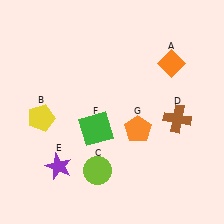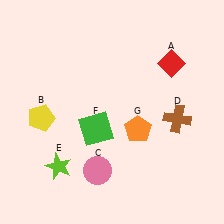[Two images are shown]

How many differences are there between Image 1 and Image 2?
There are 3 differences between the two images.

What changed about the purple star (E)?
In Image 1, E is purple. In Image 2, it changed to lime.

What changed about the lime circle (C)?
In Image 1, C is lime. In Image 2, it changed to pink.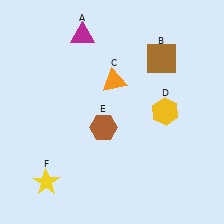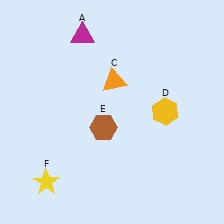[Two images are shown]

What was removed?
The brown square (B) was removed in Image 2.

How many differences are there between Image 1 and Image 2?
There is 1 difference between the two images.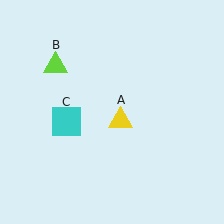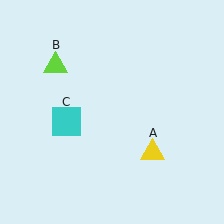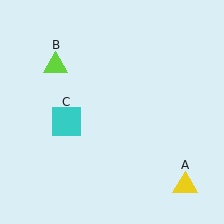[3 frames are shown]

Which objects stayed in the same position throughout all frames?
Lime triangle (object B) and cyan square (object C) remained stationary.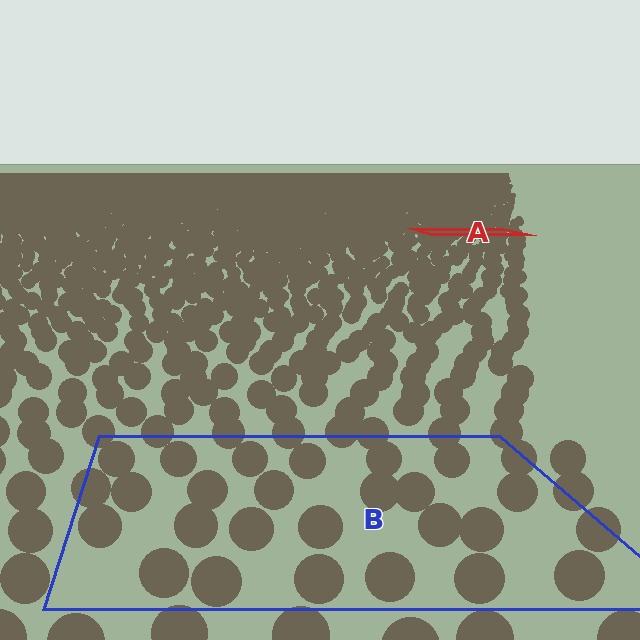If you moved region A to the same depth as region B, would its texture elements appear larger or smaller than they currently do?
They would appear larger. At a closer depth, the same texture elements are projected at a bigger on-screen size.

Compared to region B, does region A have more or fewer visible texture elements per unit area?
Region A has more texture elements per unit area — they are packed more densely because it is farther away.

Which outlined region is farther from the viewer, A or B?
Region A is farther from the viewer — the texture elements inside it appear smaller and more densely packed.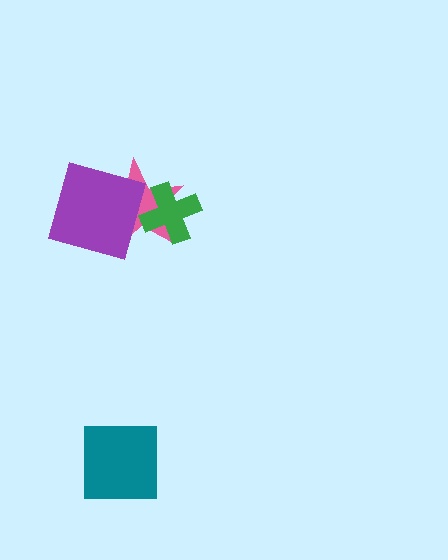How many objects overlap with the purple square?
1 object overlaps with the purple square.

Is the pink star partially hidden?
Yes, it is partially covered by another shape.